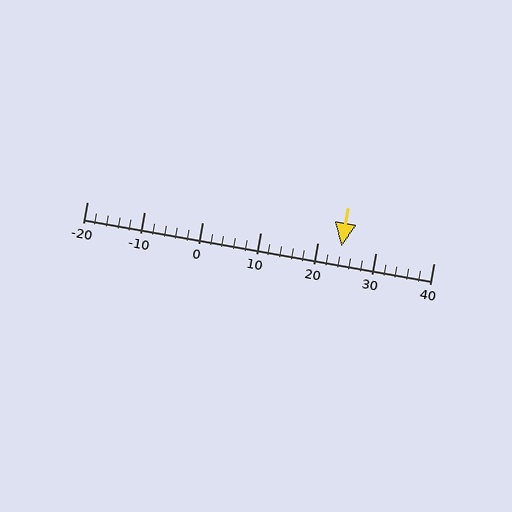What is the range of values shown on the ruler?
The ruler shows values from -20 to 40.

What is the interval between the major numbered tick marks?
The major tick marks are spaced 10 units apart.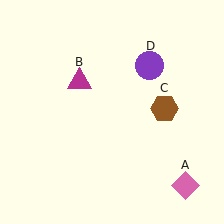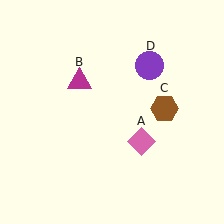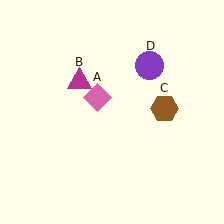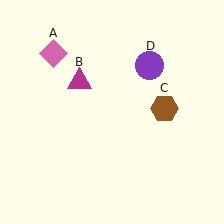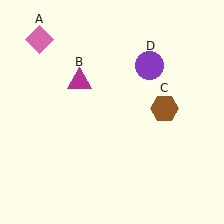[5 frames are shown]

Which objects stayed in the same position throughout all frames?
Magenta triangle (object B) and brown hexagon (object C) and purple circle (object D) remained stationary.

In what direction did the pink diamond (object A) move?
The pink diamond (object A) moved up and to the left.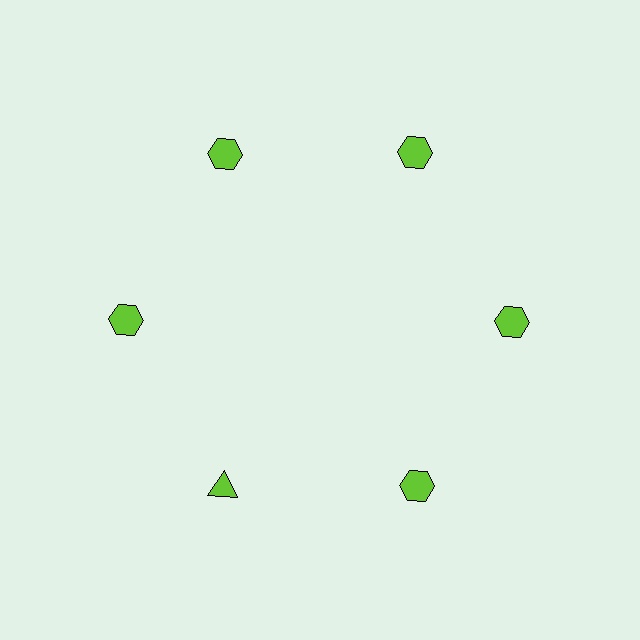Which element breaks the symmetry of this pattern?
The lime triangle at roughly the 7 o'clock position breaks the symmetry. All other shapes are lime hexagons.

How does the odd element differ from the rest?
It has a different shape: triangle instead of hexagon.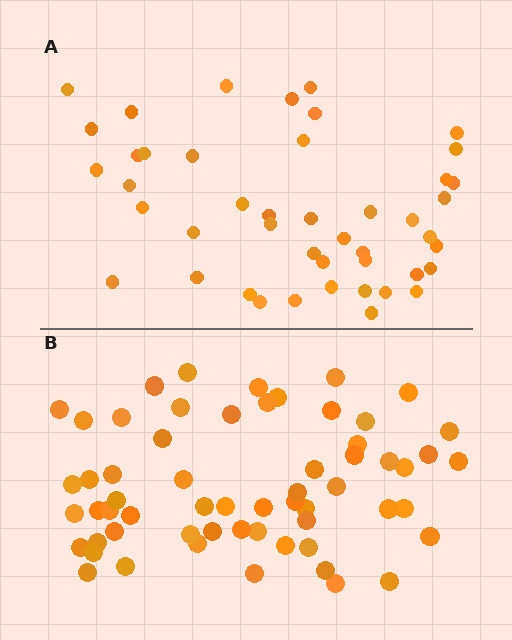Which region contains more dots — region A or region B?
Region B (the bottom region) has more dots.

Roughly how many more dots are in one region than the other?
Region B has approximately 15 more dots than region A.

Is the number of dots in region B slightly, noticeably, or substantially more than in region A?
Region B has noticeably more, but not dramatically so. The ratio is roughly 1.3 to 1.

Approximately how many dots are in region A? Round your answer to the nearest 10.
About 40 dots. (The exact count is 45, which rounds to 40.)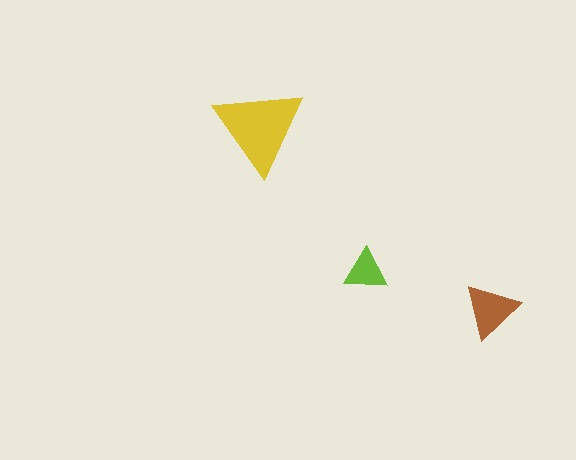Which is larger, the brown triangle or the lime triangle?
The brown one.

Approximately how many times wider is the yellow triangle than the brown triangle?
About 1.5 times wider.